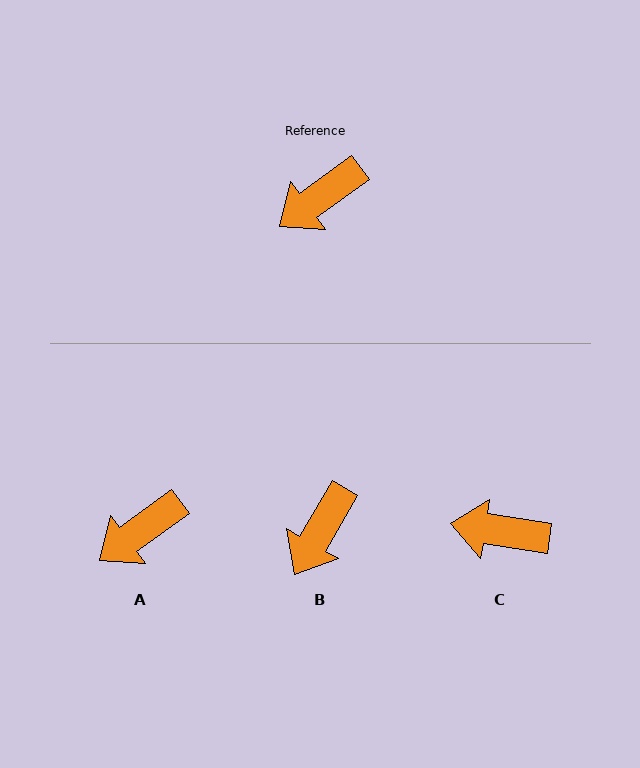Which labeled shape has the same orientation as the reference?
A.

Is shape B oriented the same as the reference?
No, it is off by about 24 degrees.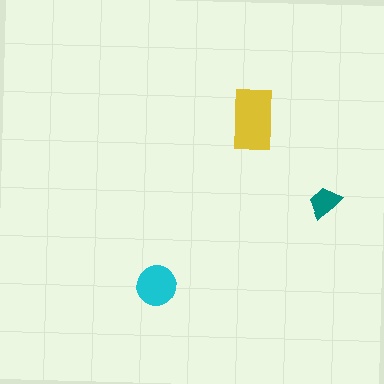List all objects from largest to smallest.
The yellow rectangle, the cyan circle, the teal trapezoid.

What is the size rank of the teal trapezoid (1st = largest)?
3rd.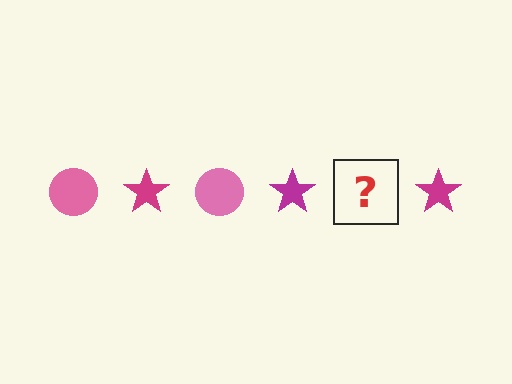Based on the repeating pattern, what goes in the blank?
The blank should be a pink circle.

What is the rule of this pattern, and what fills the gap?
The rule is that the pattern alternates between pink circle and magenta star. The gap should be filled with a pink circle.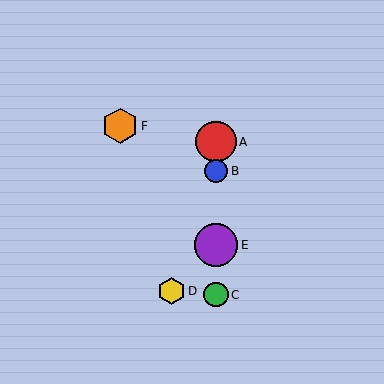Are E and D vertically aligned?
No, E is at x≈216 and D is at x≈172.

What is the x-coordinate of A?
Object A is at x≈216.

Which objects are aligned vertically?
Objects A, B, C, E are aligned vertically.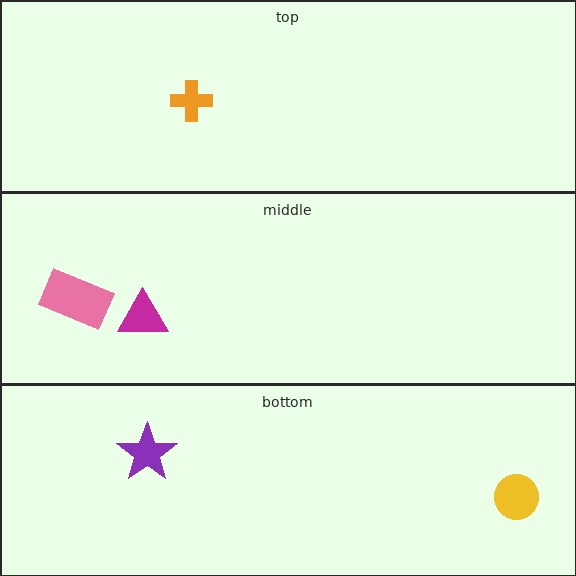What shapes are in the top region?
The orange cross.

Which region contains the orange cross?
The top region.